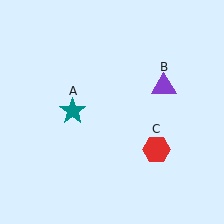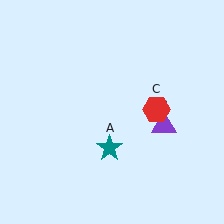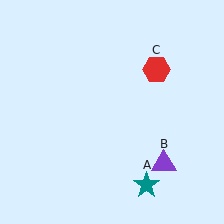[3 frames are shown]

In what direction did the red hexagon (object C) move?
The red hexagon (object C) moved up.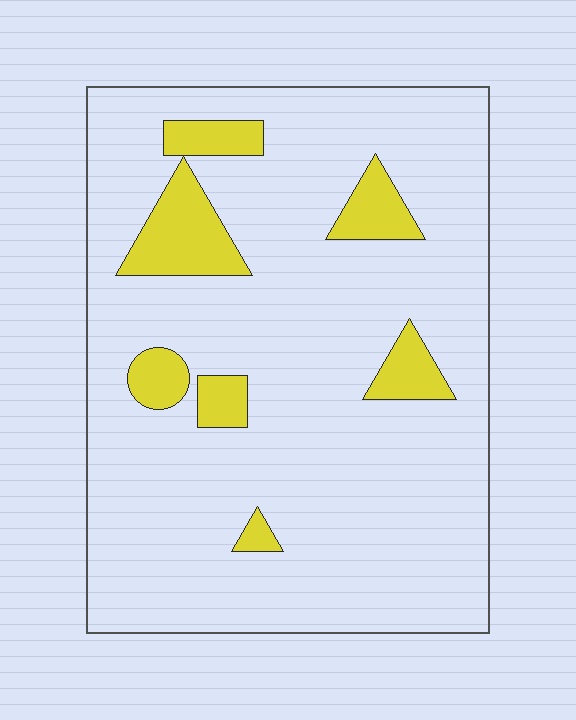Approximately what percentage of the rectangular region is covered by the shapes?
Approximately 10%.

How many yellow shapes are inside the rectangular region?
7.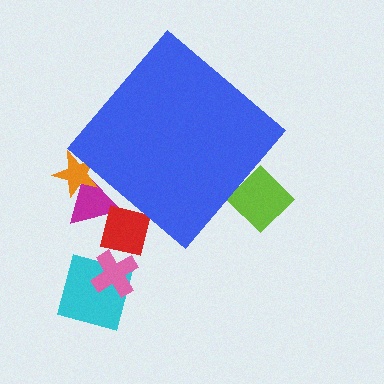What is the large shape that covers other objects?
A blue diamond.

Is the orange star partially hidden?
Yes, the orange star is partially hidden behind the blue diamond.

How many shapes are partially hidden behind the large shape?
4 shapes are partially hidden.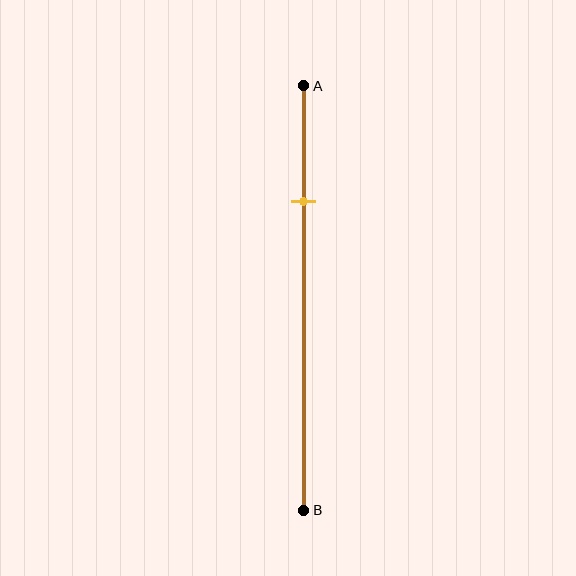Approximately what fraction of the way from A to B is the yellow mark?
The yellow mark is approximately 25% of the way from A to B.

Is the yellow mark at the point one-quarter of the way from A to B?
Yes, the mark is approximately at the one-quarter point.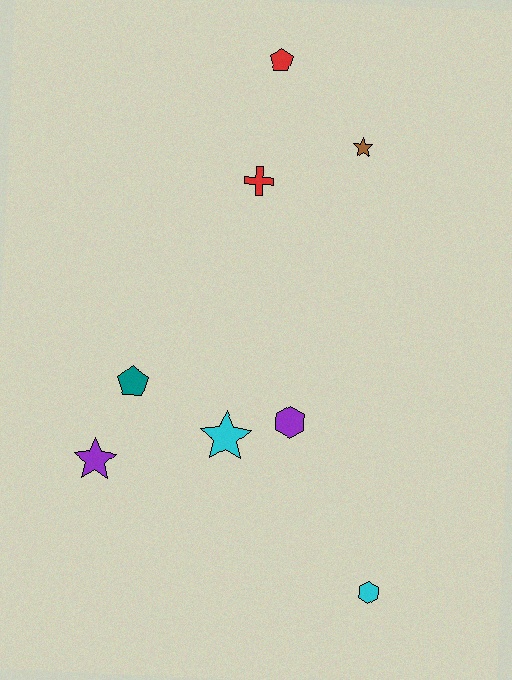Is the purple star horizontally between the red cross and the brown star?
No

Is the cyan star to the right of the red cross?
No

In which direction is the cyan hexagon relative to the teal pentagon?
The cyan hexagon is to the right of the teal pentagon.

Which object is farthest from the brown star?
The cyan hexagon is farthest from the brown star.